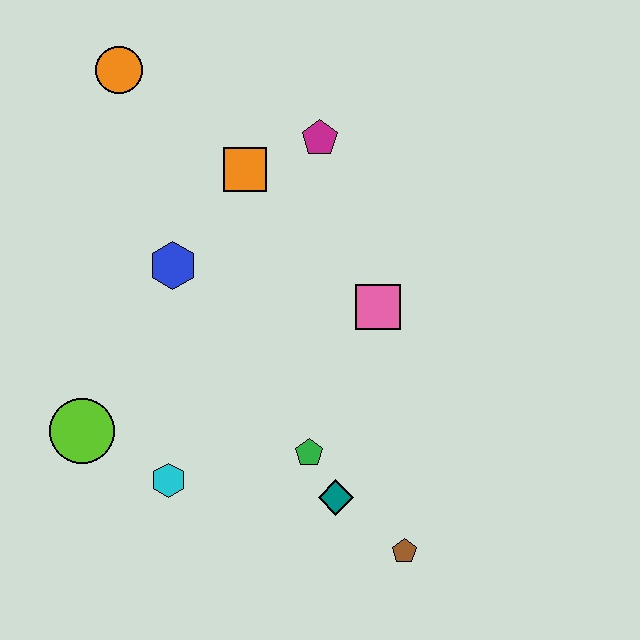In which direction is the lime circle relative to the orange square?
The lime circle is below the orange square.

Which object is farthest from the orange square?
The brown pentagon is farthest from the orange square.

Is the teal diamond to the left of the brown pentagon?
Yes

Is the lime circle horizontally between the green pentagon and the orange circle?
No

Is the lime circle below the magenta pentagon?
Yes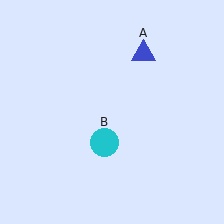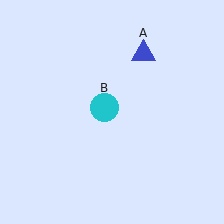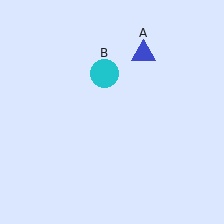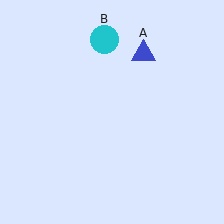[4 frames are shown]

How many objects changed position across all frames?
1 object changed position: cyan circle (object B).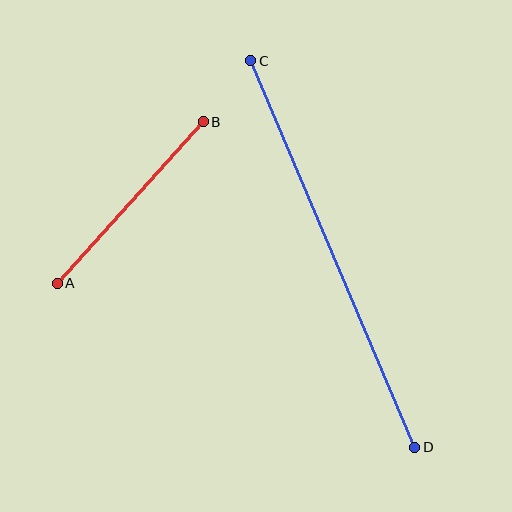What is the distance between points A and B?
The distance is approximately 217 pixels.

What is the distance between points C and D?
The distance is approximately 420 pixels.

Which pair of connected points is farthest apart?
Points C and D are farthest apart.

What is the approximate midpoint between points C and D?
The midpoint is at approximately (333, 254) pixels.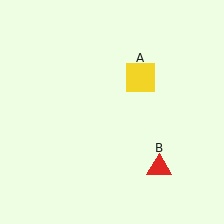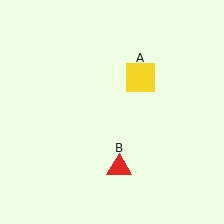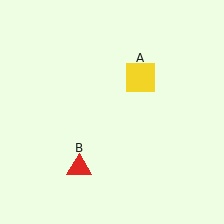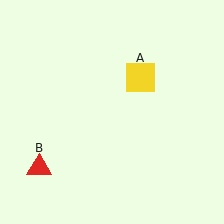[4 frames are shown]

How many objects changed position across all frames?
1 object changed position: red triangle (object B).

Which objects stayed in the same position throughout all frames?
Yellow square (object A) remained stationary.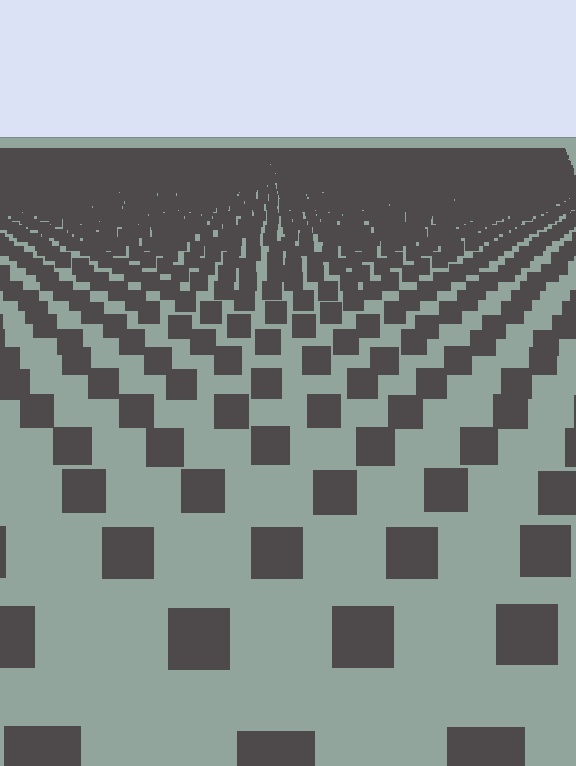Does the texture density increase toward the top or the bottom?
Density increases toward the top.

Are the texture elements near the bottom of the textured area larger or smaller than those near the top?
Larger. Near the bottom, elements are closer to the viewer and appear at a bigger on-screen size.